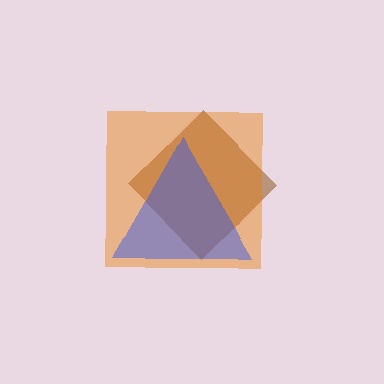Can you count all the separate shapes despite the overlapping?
Yes, there are 3 separate shapes.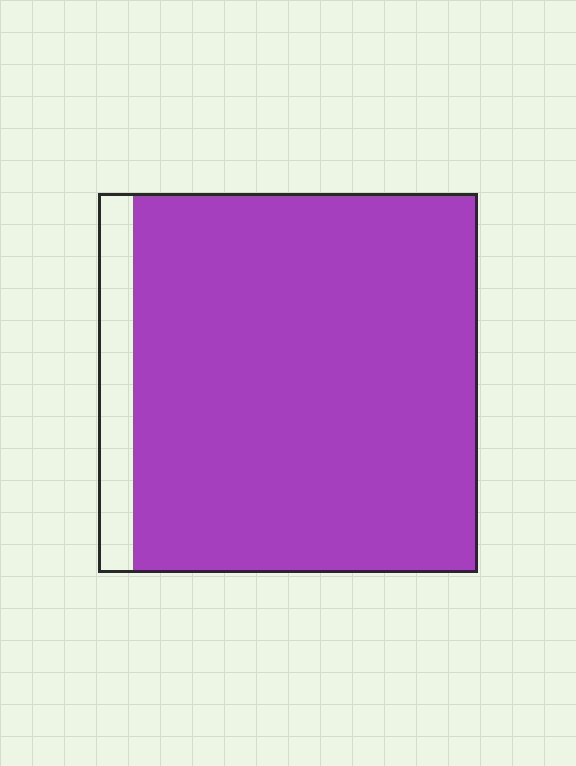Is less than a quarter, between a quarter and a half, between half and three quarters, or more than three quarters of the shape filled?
More than three quarters.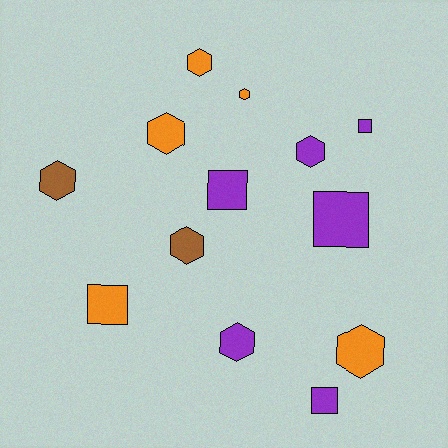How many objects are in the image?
There are 13 objects.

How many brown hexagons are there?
There are 2 brown hexagons.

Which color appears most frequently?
Purple, with 6 objects.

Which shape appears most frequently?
Hexagon, with 8 objects.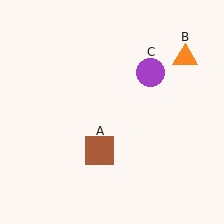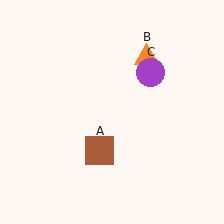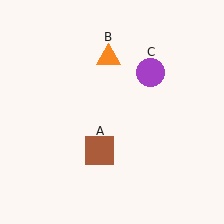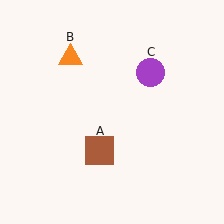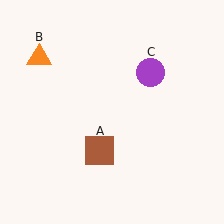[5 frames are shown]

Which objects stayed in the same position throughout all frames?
Brown square (object A) and purple circle (object C) remained stationary.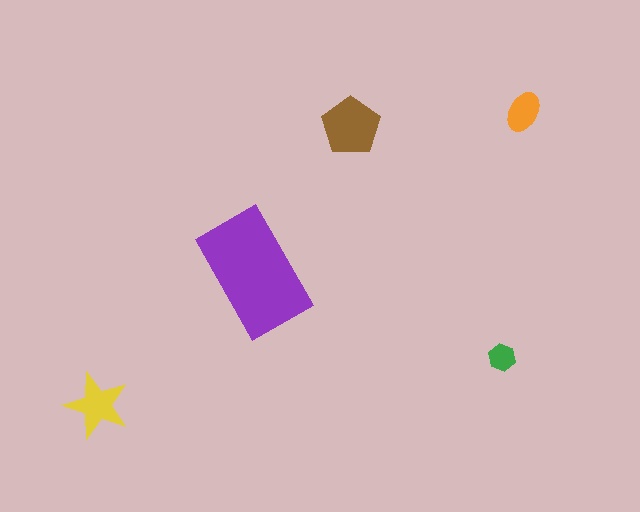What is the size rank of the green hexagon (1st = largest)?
5th.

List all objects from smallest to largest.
The green hexagon, the orange ellipse, the yellow star, the brown pentagon, the purple rectangle.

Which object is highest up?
The orange ellipse is topmost.